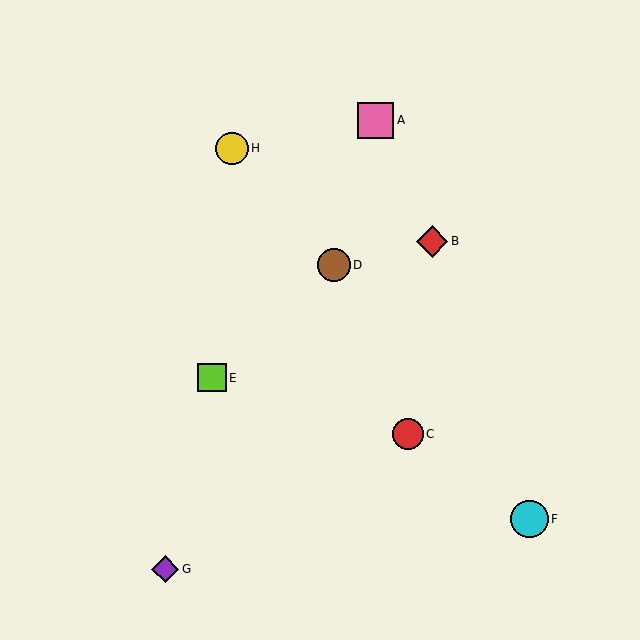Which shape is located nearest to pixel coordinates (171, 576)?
The purple diamond (labeled G) at (165, 569) is nearest to that location.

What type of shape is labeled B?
Shape B is a red diamond.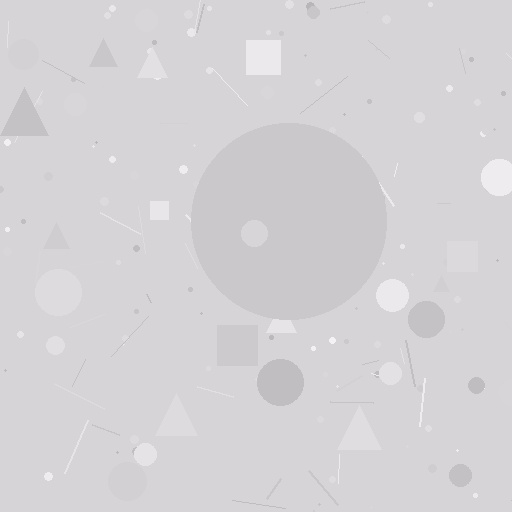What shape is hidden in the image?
A circle is hidden in the image.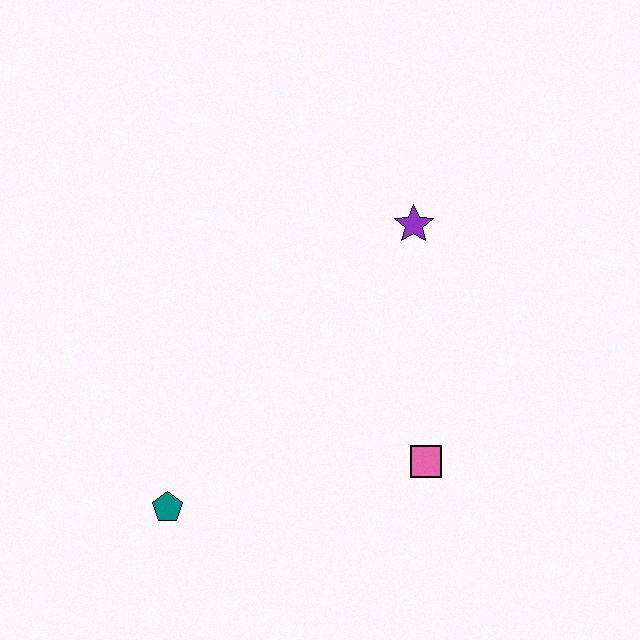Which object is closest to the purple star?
The pink square is closest to the purple star.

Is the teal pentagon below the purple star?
Yes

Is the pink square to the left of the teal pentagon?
No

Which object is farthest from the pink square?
The teal pentagon is farthest from the pink square.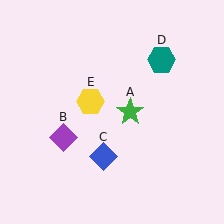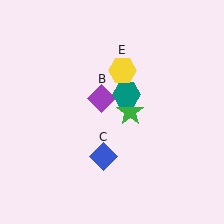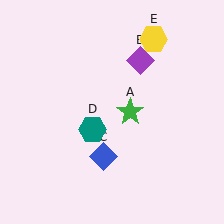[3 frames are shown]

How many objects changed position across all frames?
3 objects changed position: purple diamond (object B), teal hexagon (object D), yellow hexagon (object E).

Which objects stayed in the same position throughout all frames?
Green star (object A) and blue diamond (object C) remained stationary.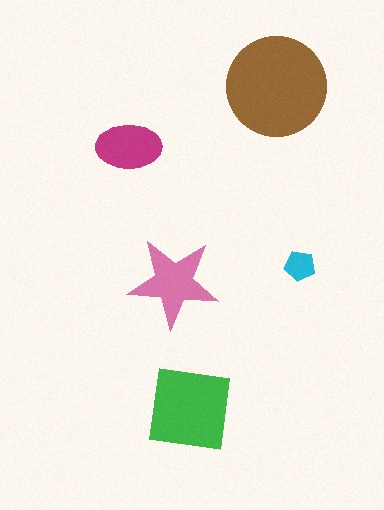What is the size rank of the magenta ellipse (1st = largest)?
4th.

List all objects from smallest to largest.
The cyan pentagon, the magenta ellipse, the pink star, the green square, the brown circle.